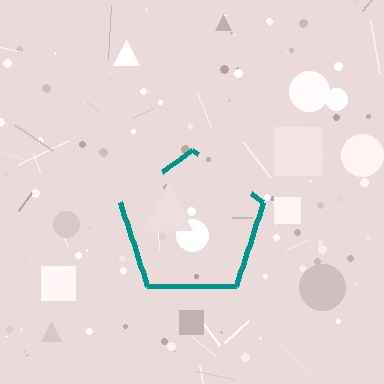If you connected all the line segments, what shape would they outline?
They would outline a pentagon.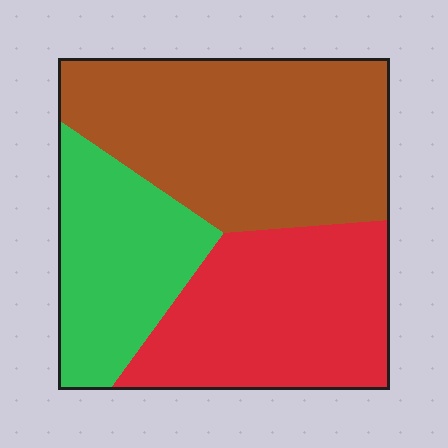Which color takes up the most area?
Brown, at roughly 45%.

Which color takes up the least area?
Green, at roughly 25%.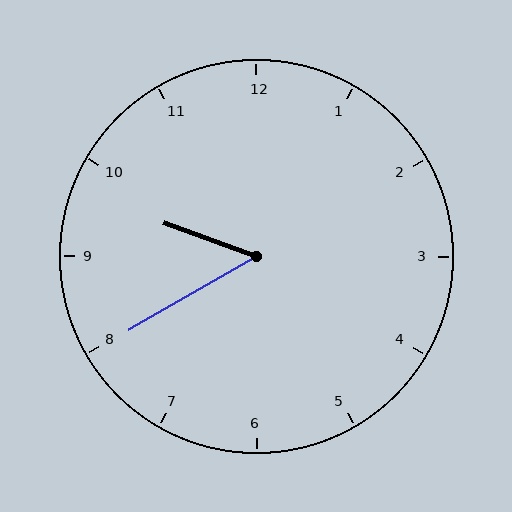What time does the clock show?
9:40.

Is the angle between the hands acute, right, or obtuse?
It is acute.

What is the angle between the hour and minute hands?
Approximately 50 degrees.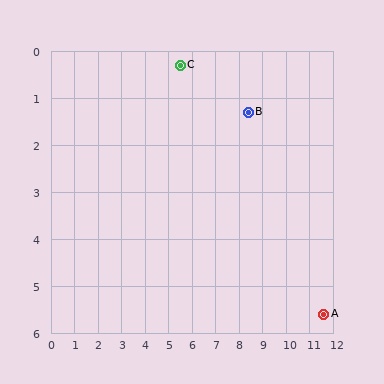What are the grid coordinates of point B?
Point B is at approximately (8.4, 1.3).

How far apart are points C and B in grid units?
Points C and B are about 3.1 grid units apart.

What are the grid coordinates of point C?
Point C is at approximately (5.5, 0.3).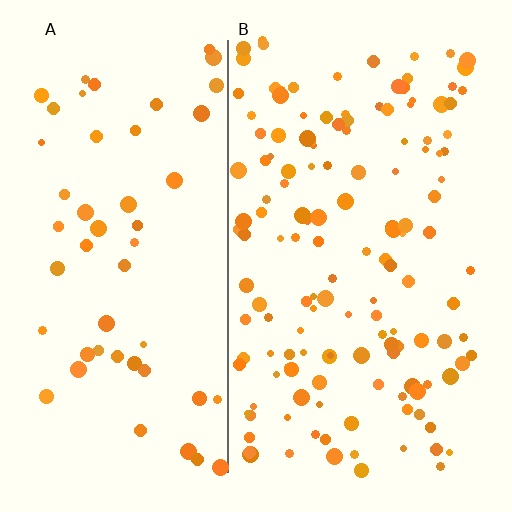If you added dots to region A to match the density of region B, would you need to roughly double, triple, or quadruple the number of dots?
Approximately triple.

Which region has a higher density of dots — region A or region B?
B (the right).